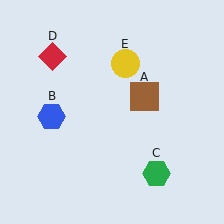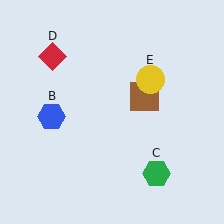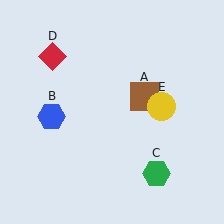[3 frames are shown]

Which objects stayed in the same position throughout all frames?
Brown square (object A) and blue hexagon (object B) and green hexagon (object C) and red diamond (object D) remained stationary.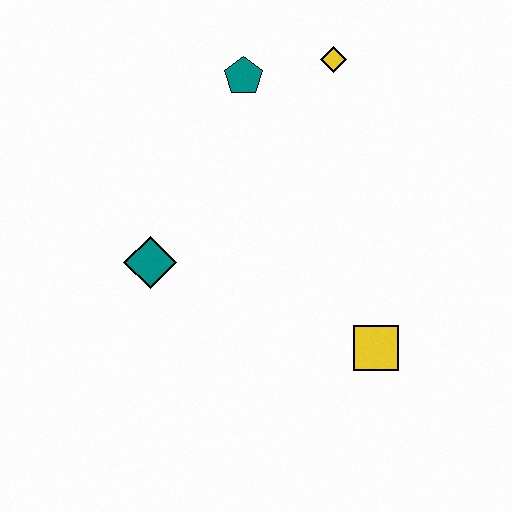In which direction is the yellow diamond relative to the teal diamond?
The yellow diamond is above the teal diamond.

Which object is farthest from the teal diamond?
The yellow diamond is farthest from the teal diamond.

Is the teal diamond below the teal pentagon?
Yes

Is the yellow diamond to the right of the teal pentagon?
Yes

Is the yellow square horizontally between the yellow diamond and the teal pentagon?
No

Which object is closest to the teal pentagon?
The yellow diamond is closest to the teal pentagon.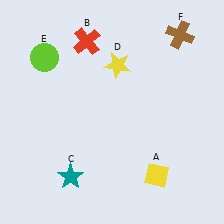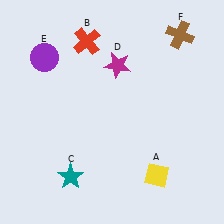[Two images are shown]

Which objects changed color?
D changed from yellow to magenta. E changed from lime to purple.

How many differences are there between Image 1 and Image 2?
There are 2 differences between the two images.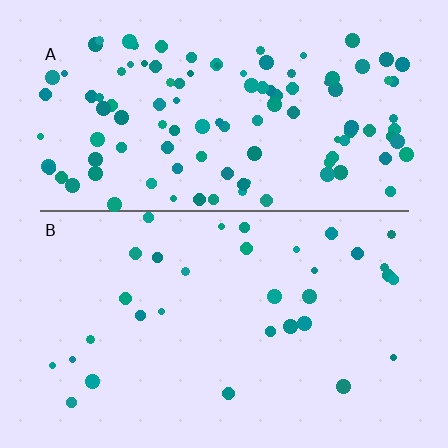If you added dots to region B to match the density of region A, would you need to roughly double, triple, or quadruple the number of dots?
Approximately triple.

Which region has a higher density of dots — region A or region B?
A (the top).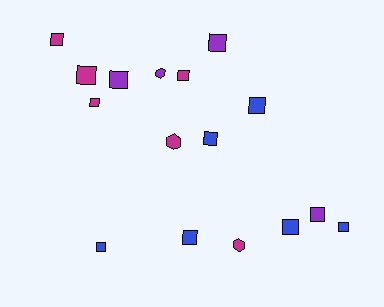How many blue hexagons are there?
There are no blue hexagons.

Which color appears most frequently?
Blue, with 6 objects.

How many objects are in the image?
There are 16 objects.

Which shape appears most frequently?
Square, with 13 objects.